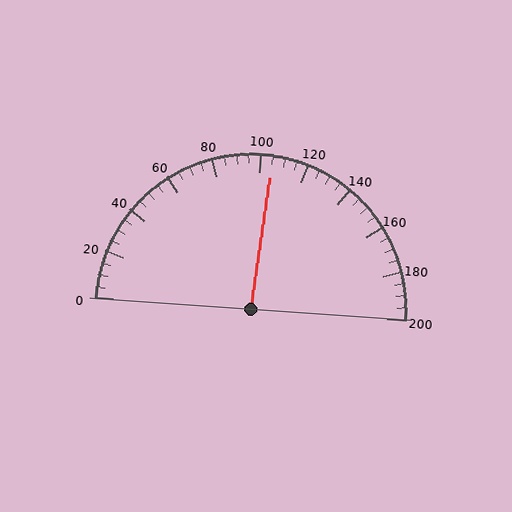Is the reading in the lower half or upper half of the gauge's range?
The reading is in the upper half of the range (0 to 200).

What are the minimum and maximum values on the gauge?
The gauge ranges from 0 to 200.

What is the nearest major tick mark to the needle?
The nearest major tick mark is 100.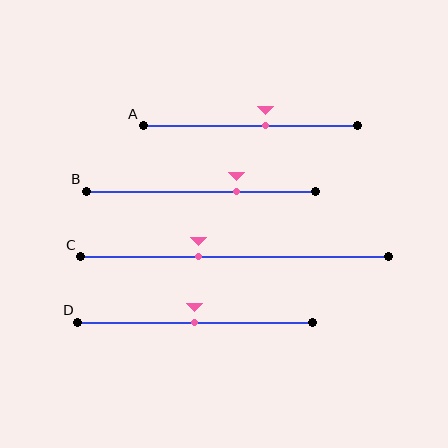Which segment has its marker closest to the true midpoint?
Segment D has its marker closest to the true midpoint.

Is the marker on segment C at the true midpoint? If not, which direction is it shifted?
No, the marker on segment C is shifted to the left by about 12% of the segment length.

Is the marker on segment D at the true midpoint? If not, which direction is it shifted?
Yes, the marker on segment D is at the true midpoint.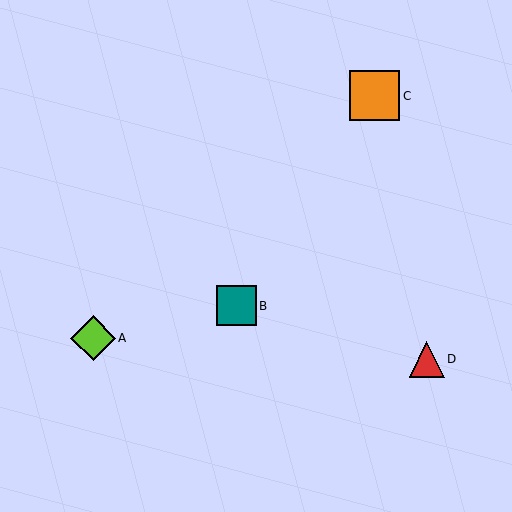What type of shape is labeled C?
Shape C is an orange square.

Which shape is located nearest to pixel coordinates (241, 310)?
The teal square (labeled B) at (236, 306) is nearest to that location.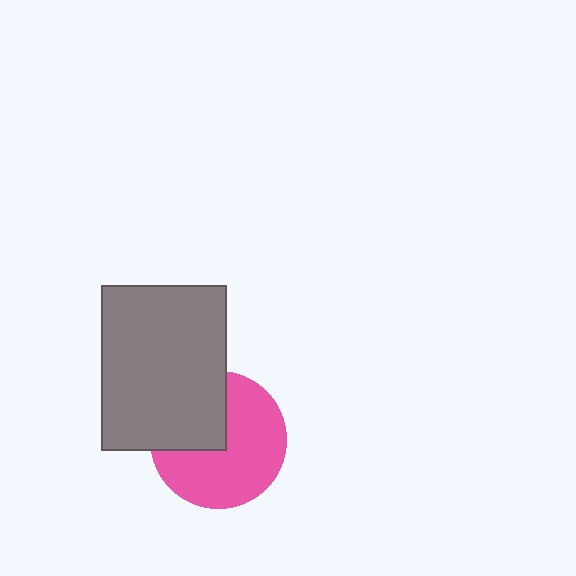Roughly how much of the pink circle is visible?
About half of it is visible (roughly 65%).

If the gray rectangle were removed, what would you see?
You would see the complete pink circle.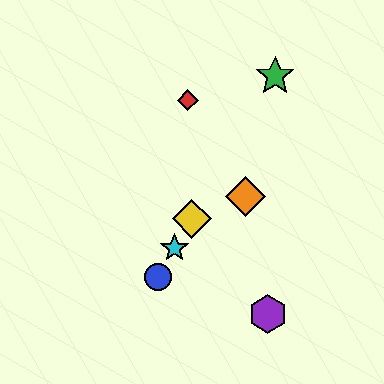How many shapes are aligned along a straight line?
4 shapes (the blue circle, the green star, the yellow diamond, the cyan star) are aligned along a straight line.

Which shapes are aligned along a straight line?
The blue circle, the green star, the yellow diamond, the cyan star are aligned along a straight line.